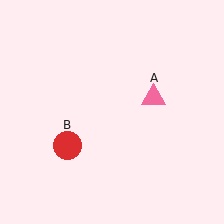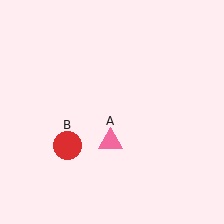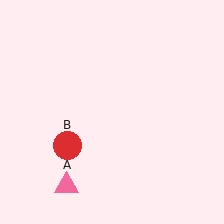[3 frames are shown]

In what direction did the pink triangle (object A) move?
The pink triangle (object A) moved down and to the left.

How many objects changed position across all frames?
1 object changed position: pink triangle (object A).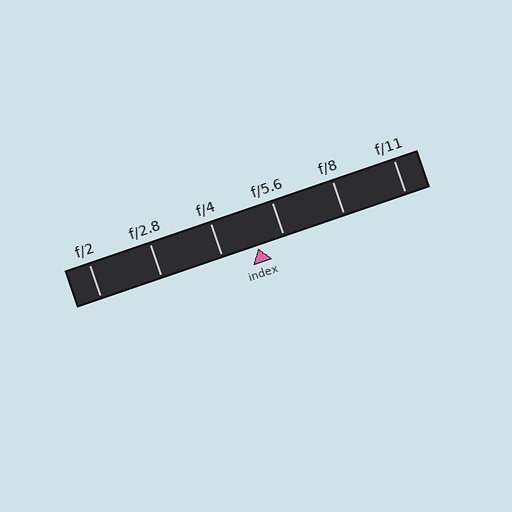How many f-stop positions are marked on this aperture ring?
There are 6 f-stop positions marked.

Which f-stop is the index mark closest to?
The index mark is closest to f/5.6.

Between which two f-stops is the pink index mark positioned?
The index mark is between f/4 and f/5.6.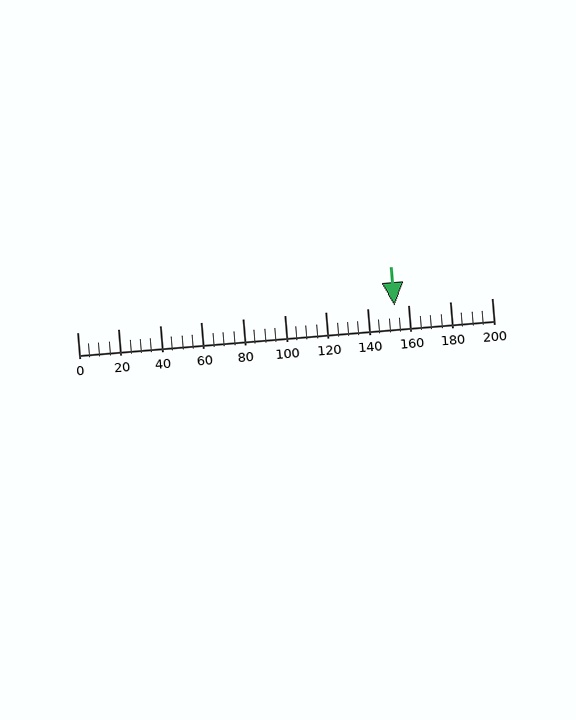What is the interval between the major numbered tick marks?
The major tick marks are spaced 20 units apart.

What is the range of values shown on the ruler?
The ruler shows values from 0 to 200.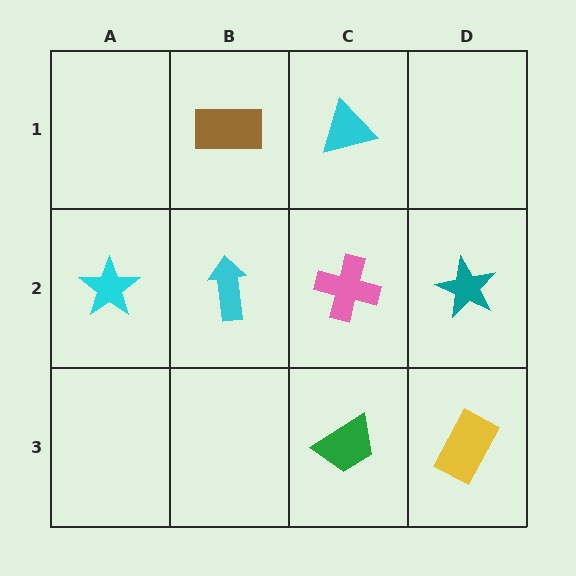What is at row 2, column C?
A pink cross.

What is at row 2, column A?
A cyan star.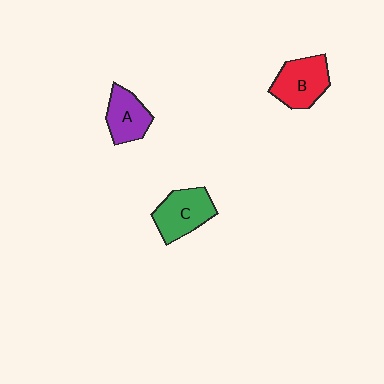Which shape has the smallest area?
Shape A (purple).